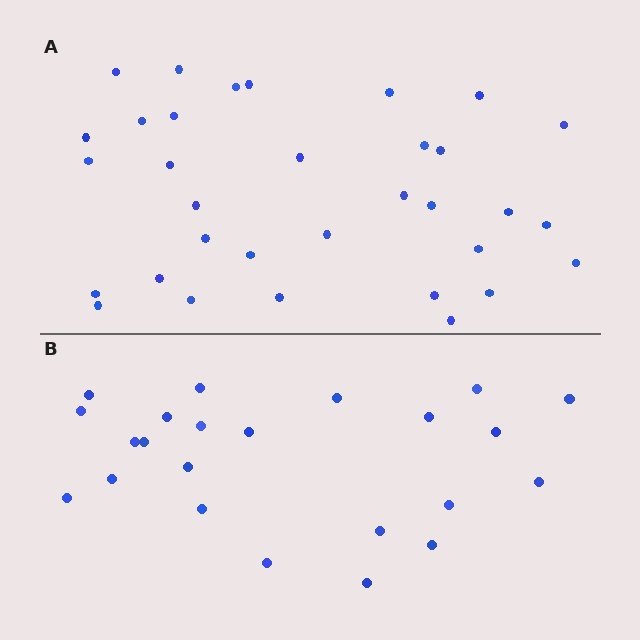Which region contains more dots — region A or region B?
Region A (the top region) has more dots.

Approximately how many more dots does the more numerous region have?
Region A has roughly 10 or so more dots than region B.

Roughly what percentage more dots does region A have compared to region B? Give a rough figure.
About 45% more.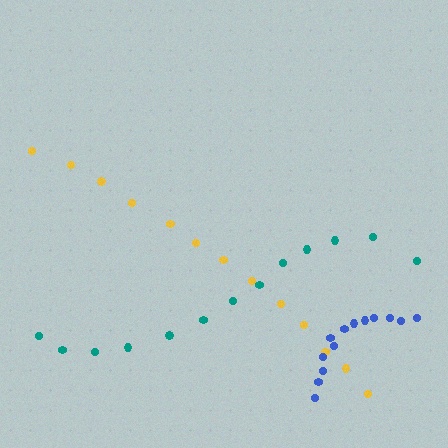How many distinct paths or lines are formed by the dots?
There are 3 distinct paths.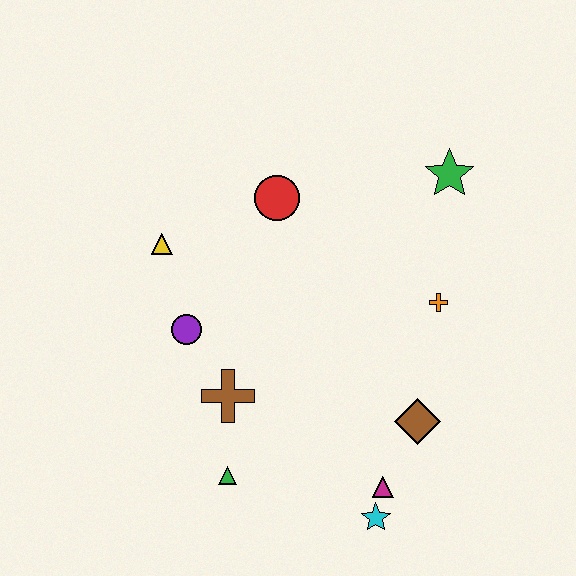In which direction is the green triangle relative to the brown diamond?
The green triangle is to the left of the brown diamond.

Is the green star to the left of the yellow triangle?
No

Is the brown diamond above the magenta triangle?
Yes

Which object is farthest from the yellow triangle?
The cyan star is farthest from the yellow triangle.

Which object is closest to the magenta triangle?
The cyan star is closest to the magenta triangle.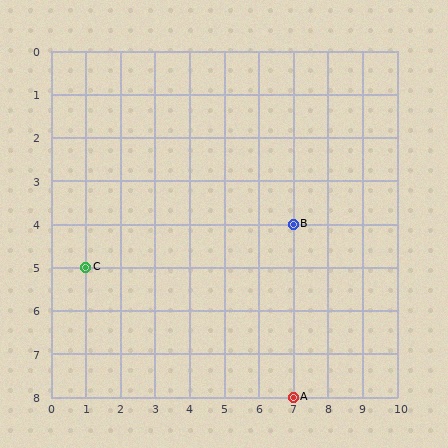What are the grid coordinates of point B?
Point B is at grid coordinates (7, 4).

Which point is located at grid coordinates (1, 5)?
Point C is at (1, 5).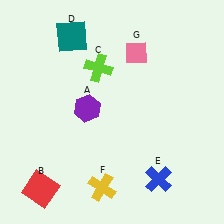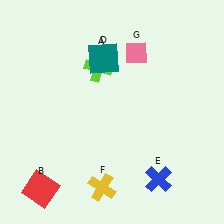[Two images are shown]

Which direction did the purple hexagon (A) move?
The purple hexagon (A) moved up.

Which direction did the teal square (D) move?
The teal square (D) moved right.